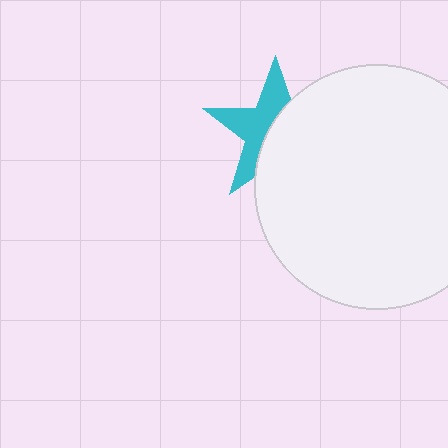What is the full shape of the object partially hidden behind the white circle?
The partially hidden object is a cyan star.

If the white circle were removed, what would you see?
You would see the complete cyan star.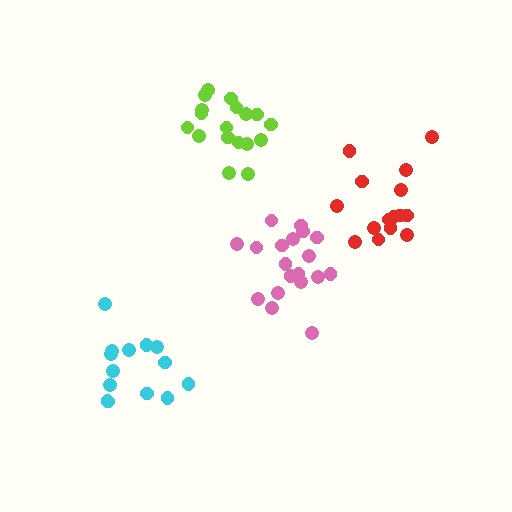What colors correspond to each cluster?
The clusters are colored: lime, cyan, red, pink.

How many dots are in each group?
Group 1: 18 dots, Group 2: 14 dots, Group 3: 15 dots, Group 4: 19 dots (66 total).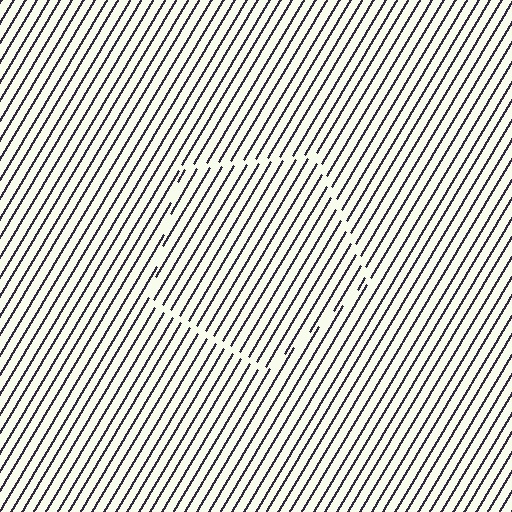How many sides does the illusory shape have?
5 sides — the line-ends trace a pentagon.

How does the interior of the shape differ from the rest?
The interior of the shape contains the same grating, shifted by half a period — the contour is defined by the phase discontinuity where line-ends from the inner and outer gratings abut.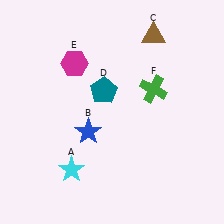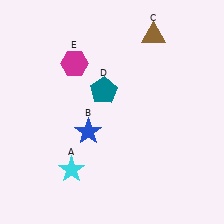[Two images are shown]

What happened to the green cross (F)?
The green cross (F) was removed in Image 2. It was in the top-right area of Image 1.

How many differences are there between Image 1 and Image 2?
There is 1 difference between the two images.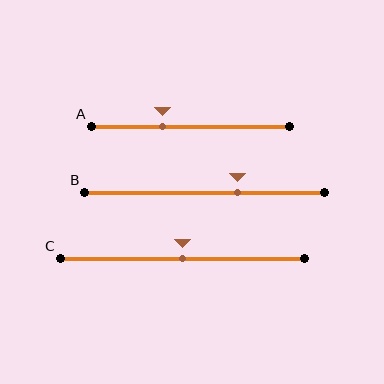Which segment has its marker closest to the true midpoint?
Segment C has its marker closest to the true midpoint.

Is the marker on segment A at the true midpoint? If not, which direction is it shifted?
No, the marker on segment A is shifted to the left by about 14% of the segment length.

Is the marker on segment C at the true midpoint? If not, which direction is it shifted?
Yes, the marker on segment C is at the true midpoint.